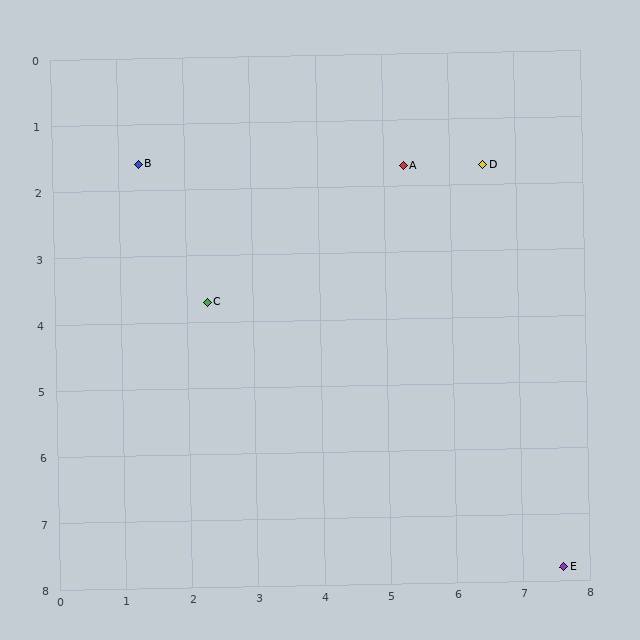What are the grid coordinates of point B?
Point B is at approximately (1.3, 1.6).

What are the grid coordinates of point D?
Point D is at approximately (6.5, 1.7).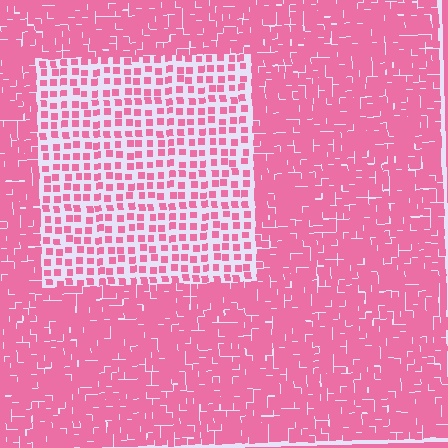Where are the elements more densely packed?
The elements are more densely packed outside the rectangle boundary.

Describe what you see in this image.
The image contains small pink elements arranged at two different densities. A rectangle-shaped region is visible where the elements are less densely packed than the surrounding area.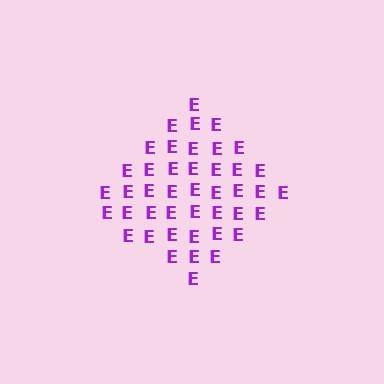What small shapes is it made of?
It is made of small letter E's.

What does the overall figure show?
The overall figure shows a diamond.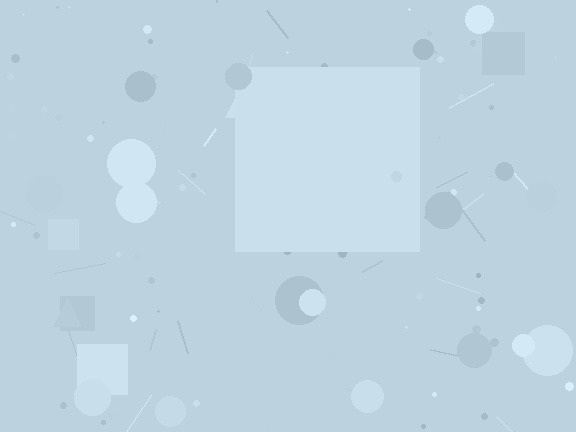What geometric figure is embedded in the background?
A square is embedded in the background.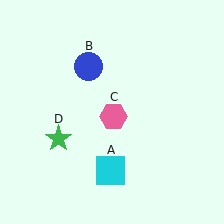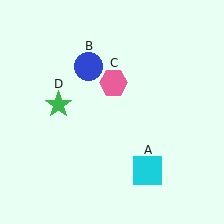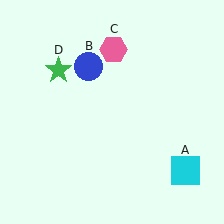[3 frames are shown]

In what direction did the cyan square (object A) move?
The cyan square (object A) moved right.